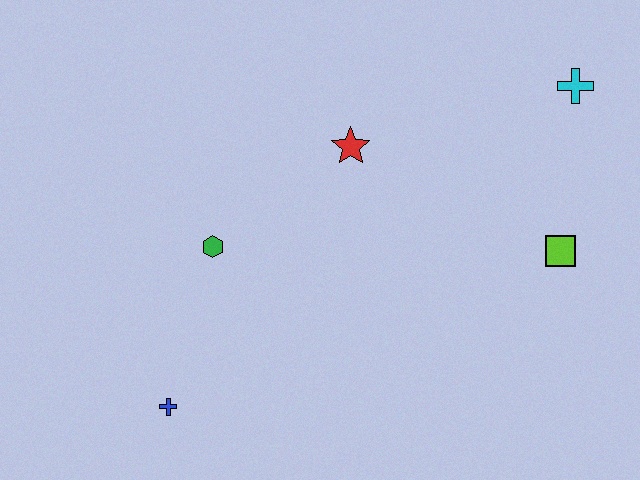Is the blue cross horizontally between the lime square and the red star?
No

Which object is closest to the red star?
The green hexagon is closest to the red star.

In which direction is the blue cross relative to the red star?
The blue cross is below the red star.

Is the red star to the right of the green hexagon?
Yes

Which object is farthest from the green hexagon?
The cyan cross is farthest from the green hexagon.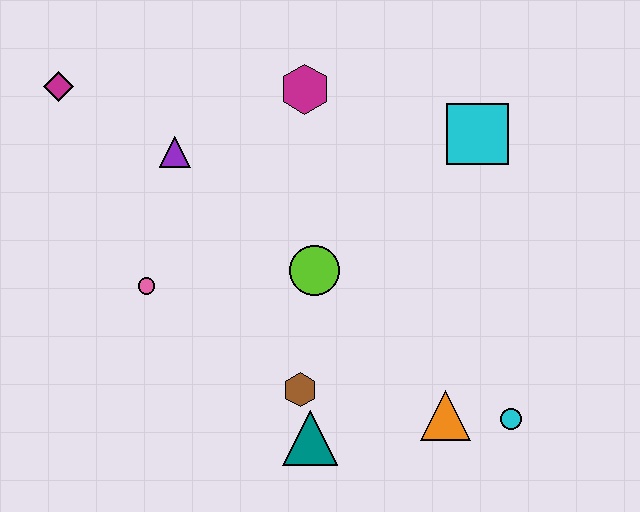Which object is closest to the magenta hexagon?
The purple triangle is closest to the magenta hexagon.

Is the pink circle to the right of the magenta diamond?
Yes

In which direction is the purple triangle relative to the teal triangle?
The purple triangle is above the teal triangle.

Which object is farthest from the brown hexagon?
The magenta diamond is farthest from the brown hexagon.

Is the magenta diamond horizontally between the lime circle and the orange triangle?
No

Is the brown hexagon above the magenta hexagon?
No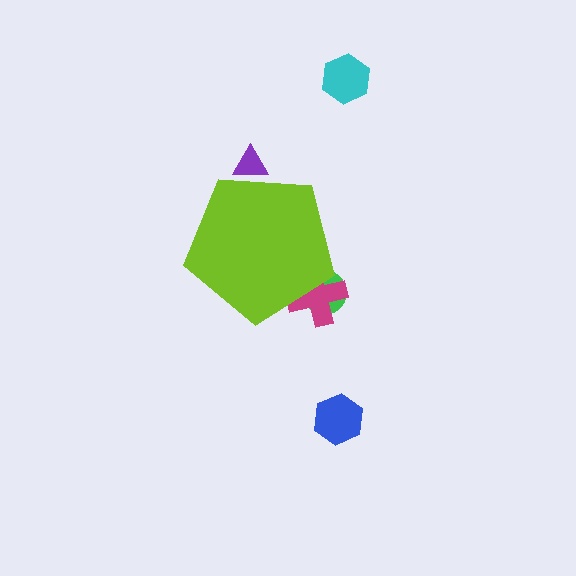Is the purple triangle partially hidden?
Yes, the purple triangle is partially hidden behind the lime pentagon.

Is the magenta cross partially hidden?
Yes, the magenta cross is partially hidden behind the lime pentagon.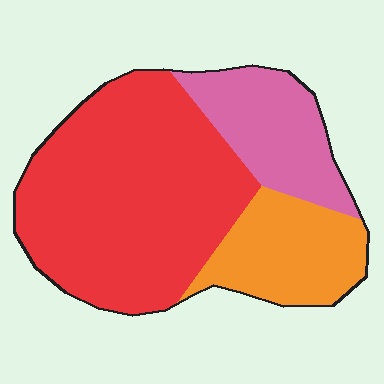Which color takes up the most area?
Red, at roughly 60%.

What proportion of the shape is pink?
Pink covers roughly 20% of the shape.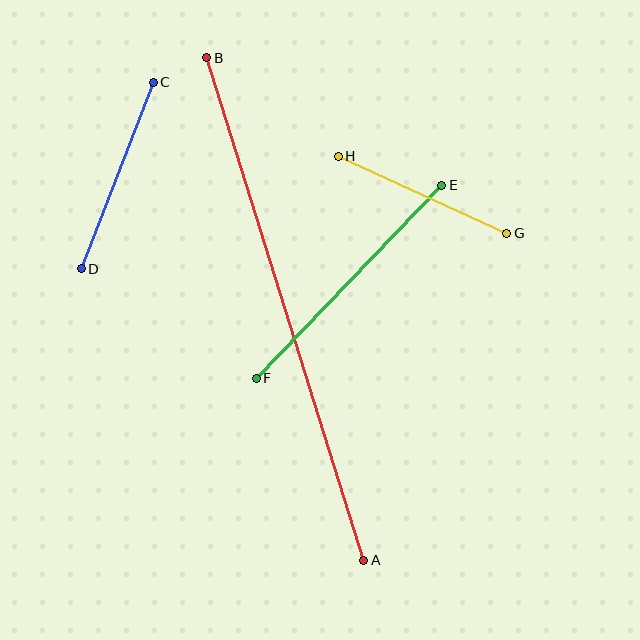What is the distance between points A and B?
The distance is approximately 526 pixels.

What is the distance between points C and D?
The distance is approximately 200 pixels.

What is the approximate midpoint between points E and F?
The midpoint is at approximately (349, 282) pixels.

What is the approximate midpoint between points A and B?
The midpoint is at approximately (285, 309) pixels.